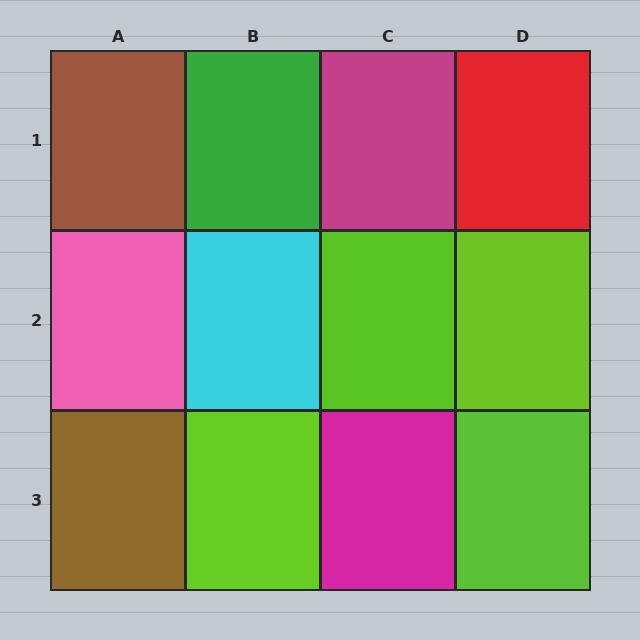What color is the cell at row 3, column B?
Lime.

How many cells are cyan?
1 cell is cyan.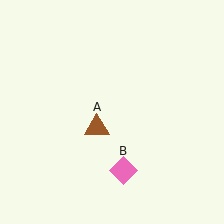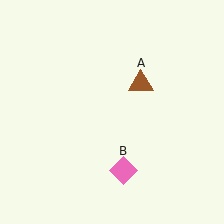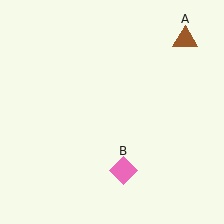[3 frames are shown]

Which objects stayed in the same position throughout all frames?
Pink diamond (object B) remained stationary.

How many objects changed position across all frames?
1 object changed position: brown triangle (object A).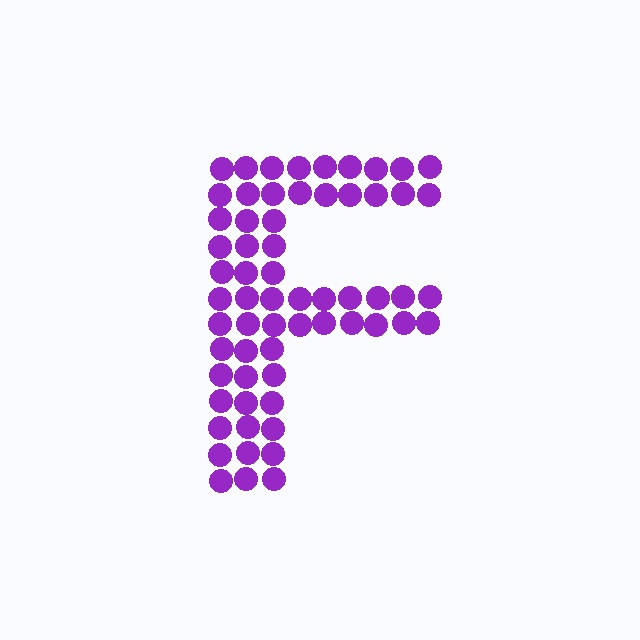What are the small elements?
The small elements are circles.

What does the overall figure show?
The overall figure shows the letter F.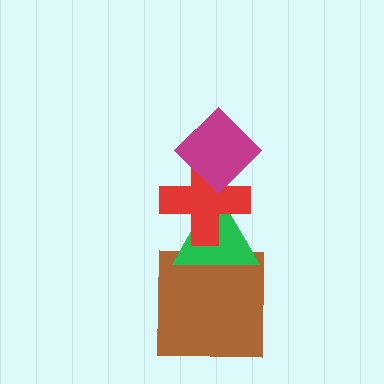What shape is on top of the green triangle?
The red cross is on top of the green triangle.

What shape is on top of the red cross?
The magenta diamond is on top of the red cross.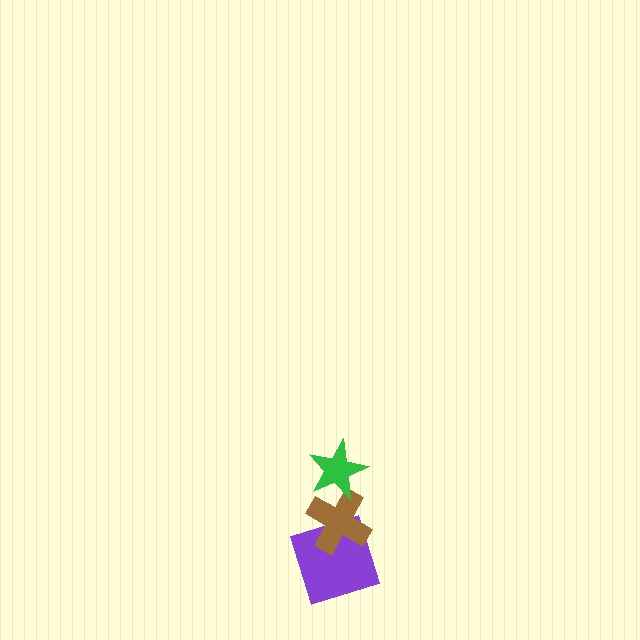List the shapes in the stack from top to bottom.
From top to bottom: the green star, the brown cross, the purple square.